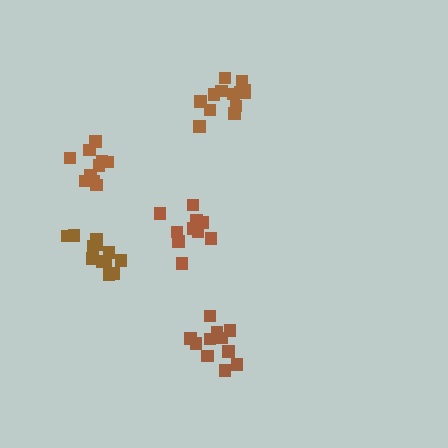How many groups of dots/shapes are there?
There are 5 groups.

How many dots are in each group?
Group 1: 11 dots, Group 2: 10 dots, Group 3: 13 dots, Group 4: 10 dots, Group 5: 13 dots (57 total).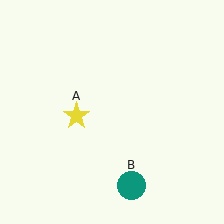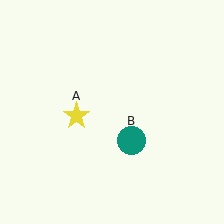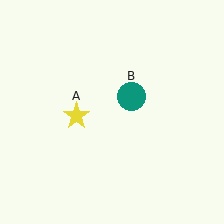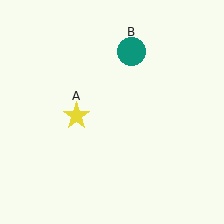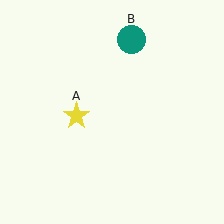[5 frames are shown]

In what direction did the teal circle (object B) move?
The teal circle (object B) moved up.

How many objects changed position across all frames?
1 object changed position: teal circle (object B).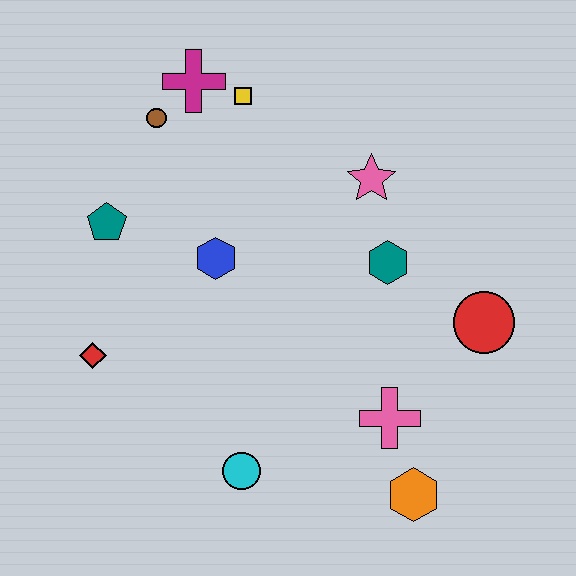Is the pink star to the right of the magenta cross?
Yes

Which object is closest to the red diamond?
The teal pentagon is closest to the red diamond.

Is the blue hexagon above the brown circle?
No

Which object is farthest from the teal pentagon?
The orange hexagon is farthest from the teal pentagon.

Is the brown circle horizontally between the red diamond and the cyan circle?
Yes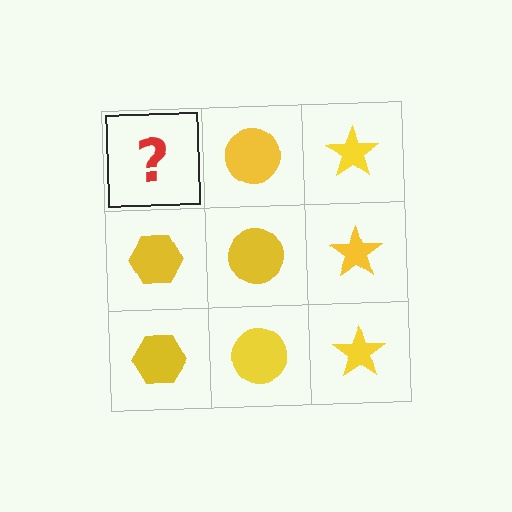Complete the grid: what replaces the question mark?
The question mark should be replaced with a yellow hexagon.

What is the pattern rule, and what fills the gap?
The rule is that each column has a consistent shape. The gap should be filled with a yellow hexagon.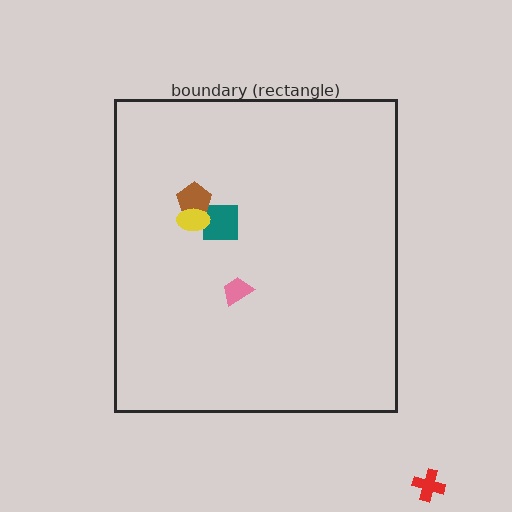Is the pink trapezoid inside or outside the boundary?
Inside.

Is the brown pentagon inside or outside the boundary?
Inside.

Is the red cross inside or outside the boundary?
Outside.